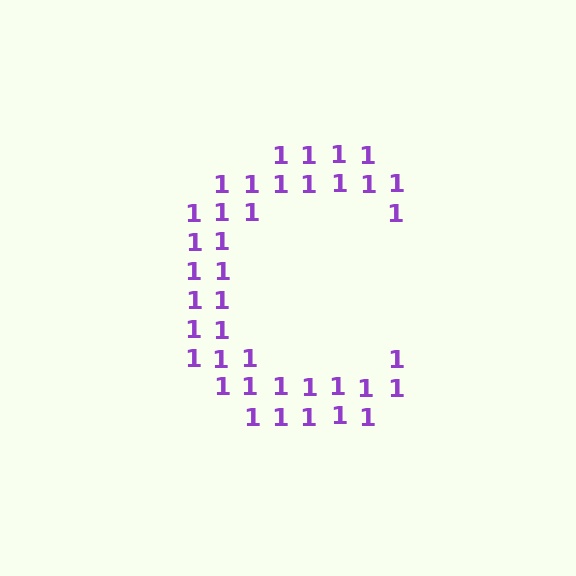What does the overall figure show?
The overall figure shows the letter C.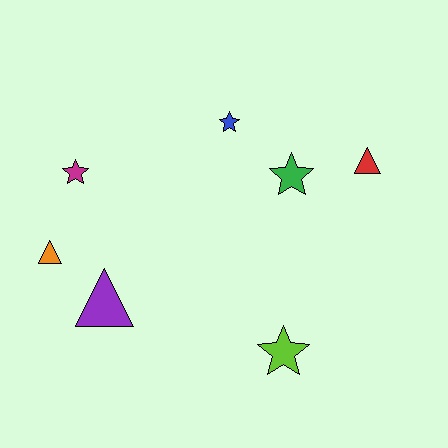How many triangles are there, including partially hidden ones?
There are 3 triangles.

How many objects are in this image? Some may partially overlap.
There are 7 objects.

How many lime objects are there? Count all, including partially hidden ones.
There is 1 lime object.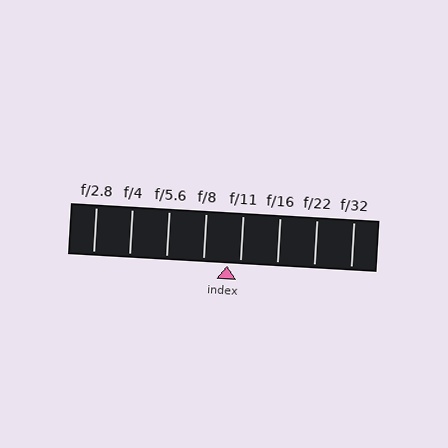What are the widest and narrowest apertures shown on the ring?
The widest aperture shown is f/2.8 and the narrowest is f/32.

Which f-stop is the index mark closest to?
The index mark is closest to f/11.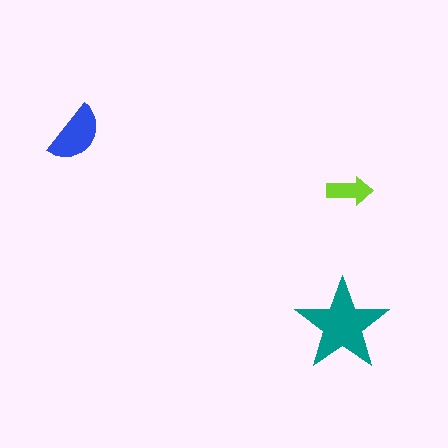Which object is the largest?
The teal star.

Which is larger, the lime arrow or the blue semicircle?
The blue semicircle.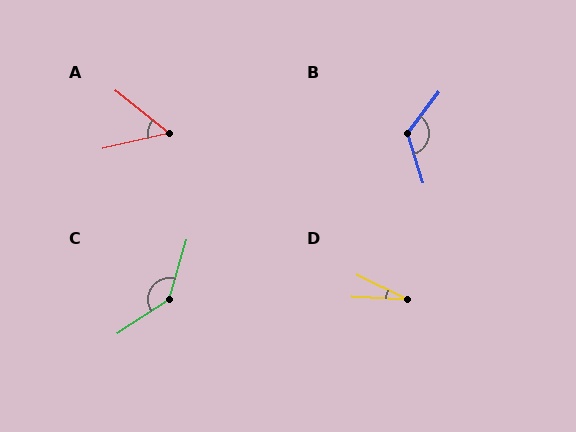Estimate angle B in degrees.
Approximately 126 degrees.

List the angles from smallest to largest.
D (23°), A (52°), B (126°), C (140°).